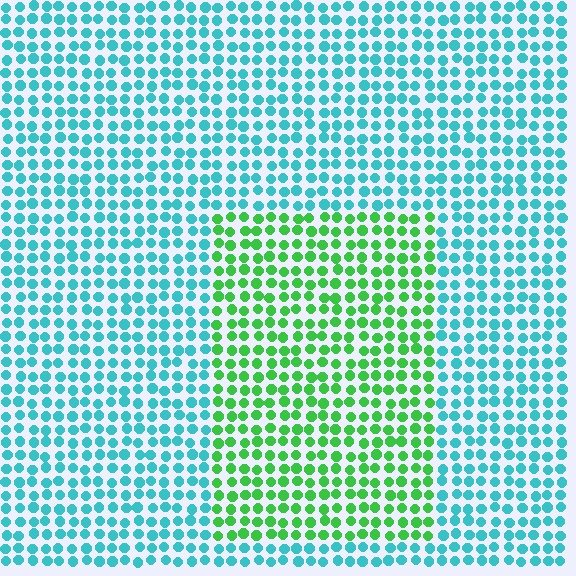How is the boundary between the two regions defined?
The boundary is defined purely by a slight shift in hue (about 56 degrees). Spacing, size, and orientation are identical on both sides.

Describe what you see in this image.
The image is filled with small cyan elements in a uniform arrangement. A rectangle-shaped region is visible where the elements are tinted to a slightly different hue, forming a subtle color boundary.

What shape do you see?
I see a rectangle.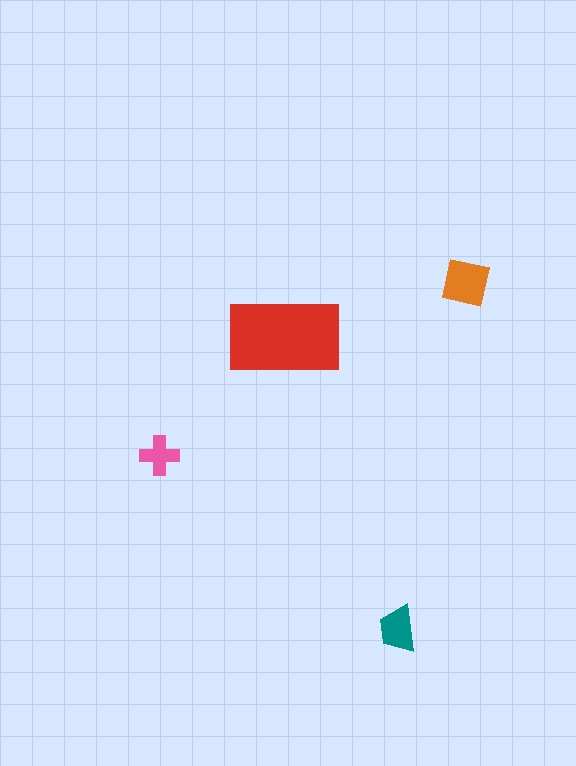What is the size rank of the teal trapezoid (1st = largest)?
3rd.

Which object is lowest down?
The teal trapezoid is bottommost.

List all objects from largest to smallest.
The red rectangle, the orange square, the teal trapezoid, the pink cross.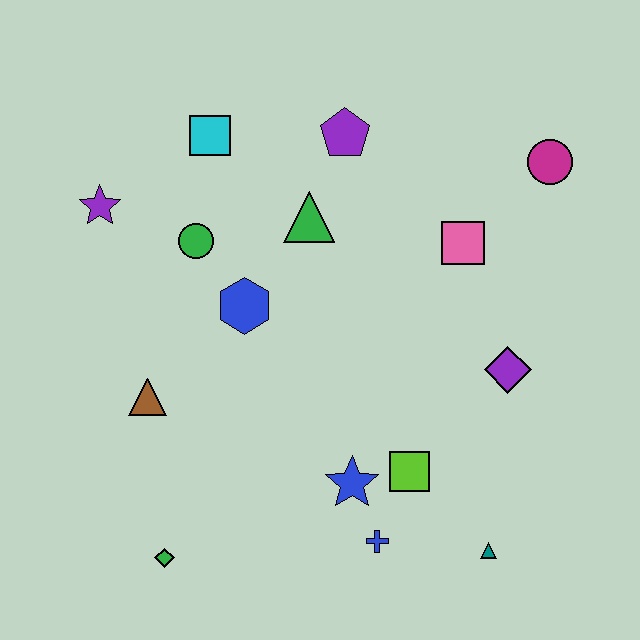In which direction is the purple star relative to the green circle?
The purple star is to the left of the green circle.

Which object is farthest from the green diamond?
The magenta circle is farthest from the green diamond.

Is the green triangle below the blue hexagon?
No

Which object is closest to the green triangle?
The purple pentagon is closest to the green triangle.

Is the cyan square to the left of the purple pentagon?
Yes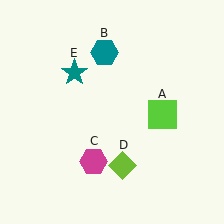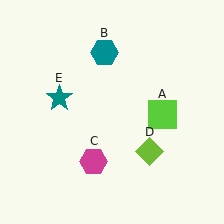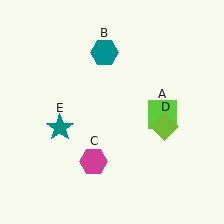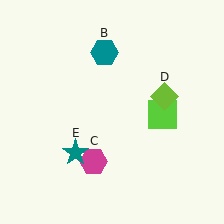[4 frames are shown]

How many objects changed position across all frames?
2 objects changed position: lime diamond (object D), teal star (object E).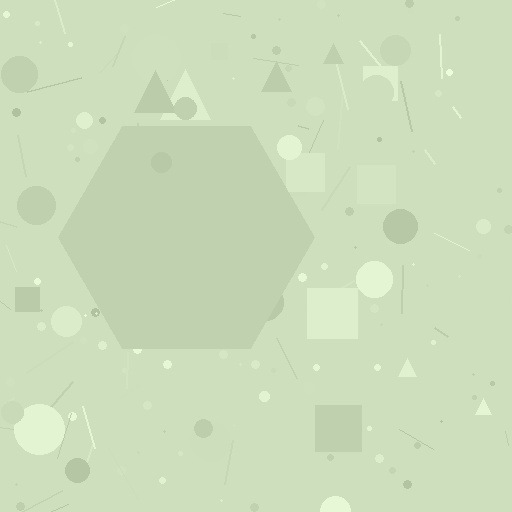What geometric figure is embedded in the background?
A hexagon is embedded in the background.